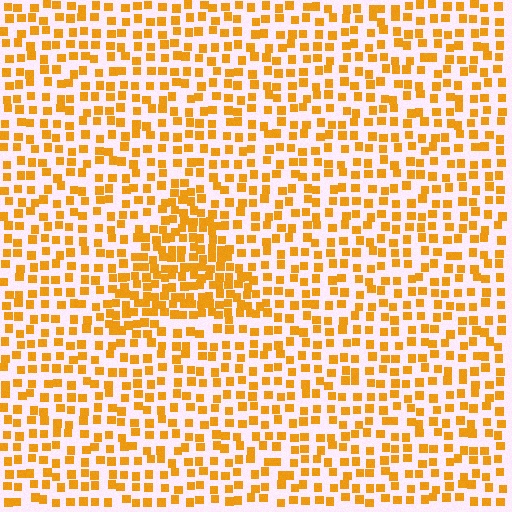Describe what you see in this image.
The image contains small orange elements arranged at two different densities. A triangle-shaped region is visible where the elements are more densely packed than the surrounding area.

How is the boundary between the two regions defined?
The boundary is defined by a change in element density (approximately 1.9x ratio). All elements are the same color, size, and shape.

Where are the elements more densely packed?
The elements are more densely packed inside the triangle boundary.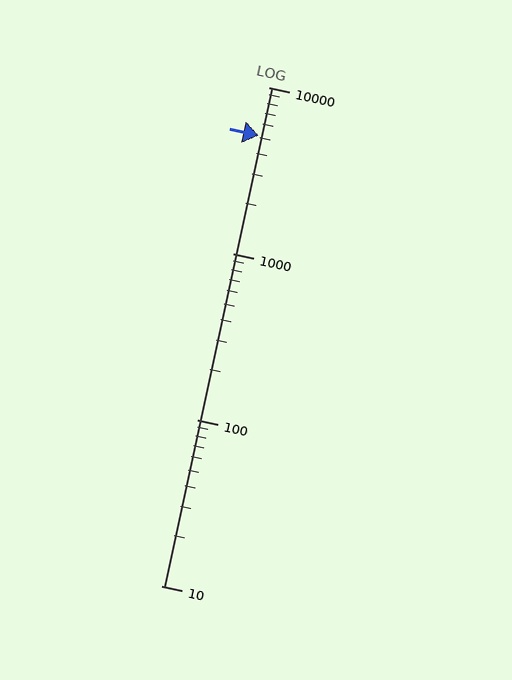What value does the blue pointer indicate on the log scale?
The pointer indicates approximately 5100.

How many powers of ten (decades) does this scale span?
The scale spans 3 decades, from 10 to 10000.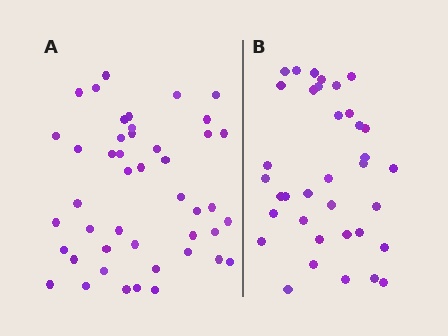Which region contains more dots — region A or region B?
Region A (the left region) has more dots.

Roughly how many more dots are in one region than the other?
Region A has roughly 8 or so more dots than region B.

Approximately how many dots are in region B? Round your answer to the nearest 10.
About 40 dots. (The exact count is 36, which rounds to 40.)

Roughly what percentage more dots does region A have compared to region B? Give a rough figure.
About 25% more.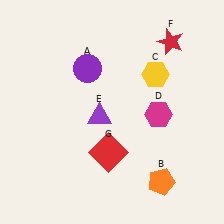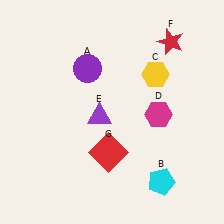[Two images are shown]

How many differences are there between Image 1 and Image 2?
There is 1 difference between the two images.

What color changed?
The pentagon (B) changed from orange in Image 1 to cyan in Image 2.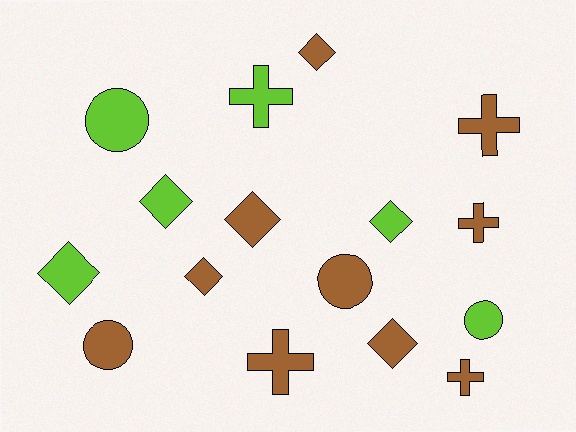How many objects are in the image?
There are 16 objects.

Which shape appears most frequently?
Diamond, with 7 objects.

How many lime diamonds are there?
There are 3 lime diamonds.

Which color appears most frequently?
Brown, with 10 objects.